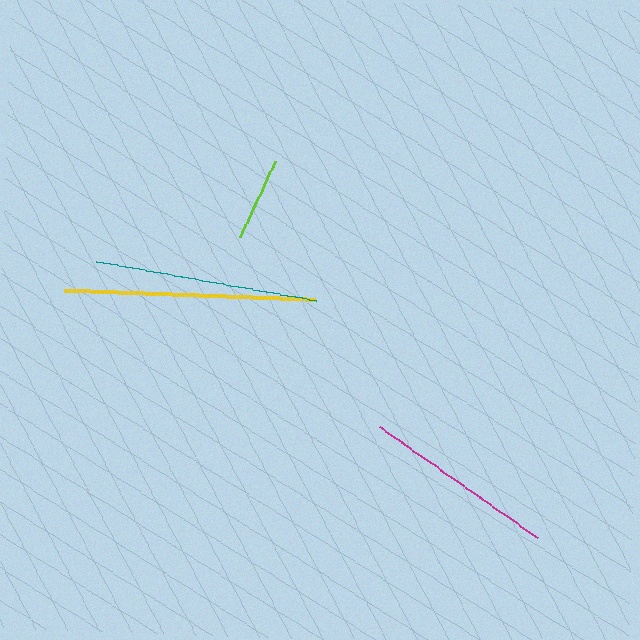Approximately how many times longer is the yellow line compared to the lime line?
The yellow line is approximately 3.0 times the length of the lime line.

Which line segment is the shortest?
The lime line is the shortest at approximately 83 pixels.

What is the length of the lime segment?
The lime segment is approximately 83 pixels long.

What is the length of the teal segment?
The teal segment is approximately 223 pixels long.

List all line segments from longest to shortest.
From longest to shortest: yellow, teal, magenta, lime.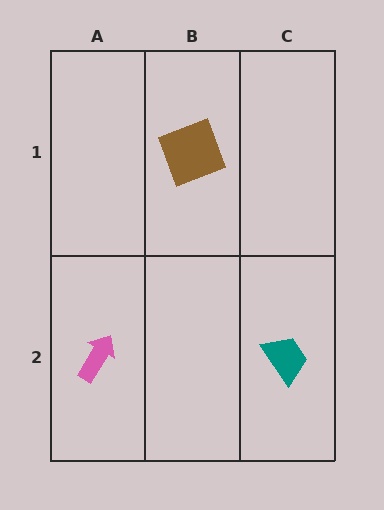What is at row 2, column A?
A pink arrow.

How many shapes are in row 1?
1 shape.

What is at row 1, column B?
A brown square.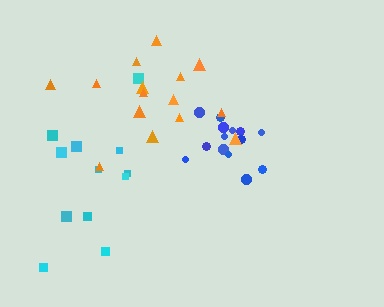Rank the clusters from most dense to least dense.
blue, orange, cyan.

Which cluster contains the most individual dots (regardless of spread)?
Orange (15).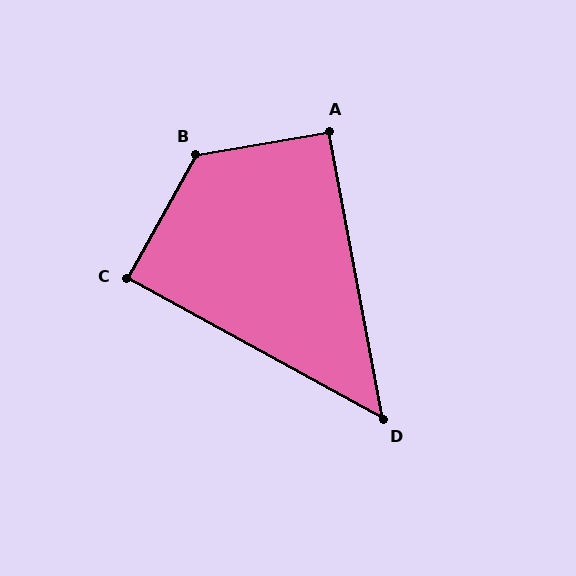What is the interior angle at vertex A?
Approximately 91 degrees (approximately right).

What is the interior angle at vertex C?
Approximately 89 degrees (approximately right).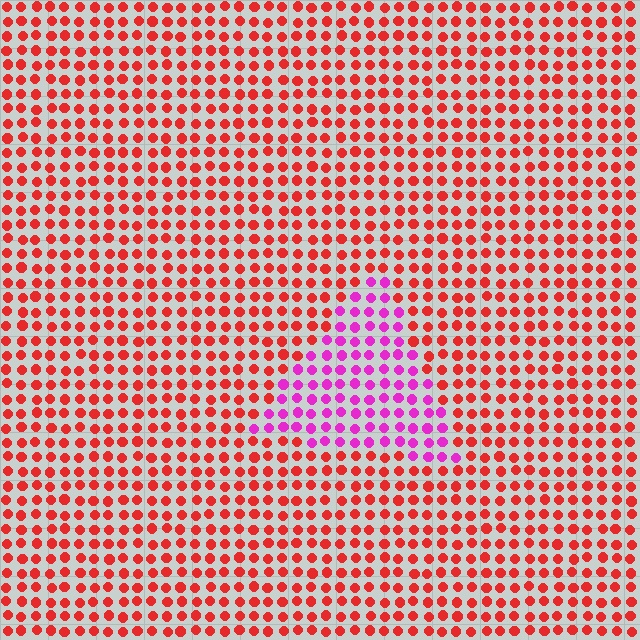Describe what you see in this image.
The image is filled with small red elements in a uniform arrangement. A triangle-shaped region is visible where the elements are tinted to a slightly different hue, forming a subtle color boundary.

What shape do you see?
I see a triangle.